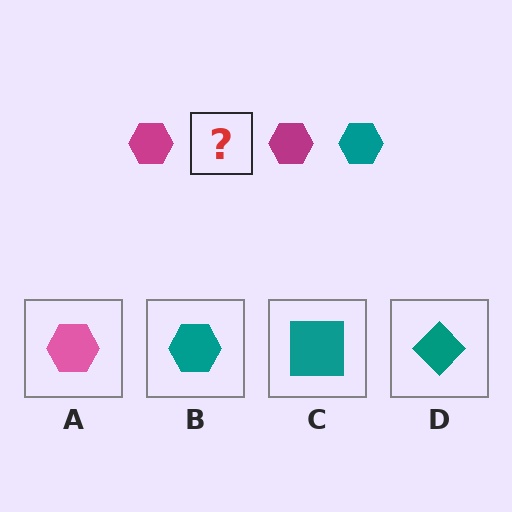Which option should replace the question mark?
Option B.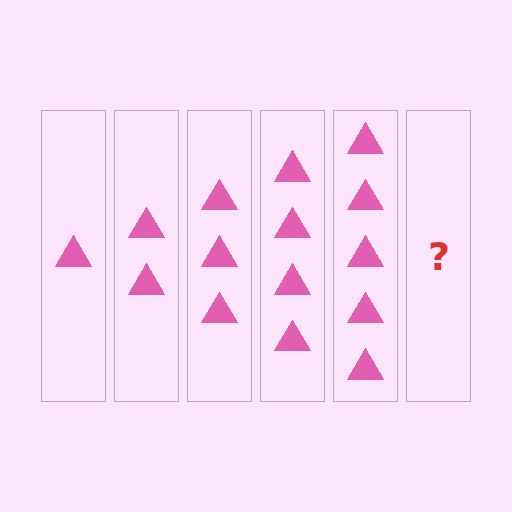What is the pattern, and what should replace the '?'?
The pattern is that each step adds one more triangle. The '?' should be 6 triangles.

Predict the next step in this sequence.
The next step is 6 triangles.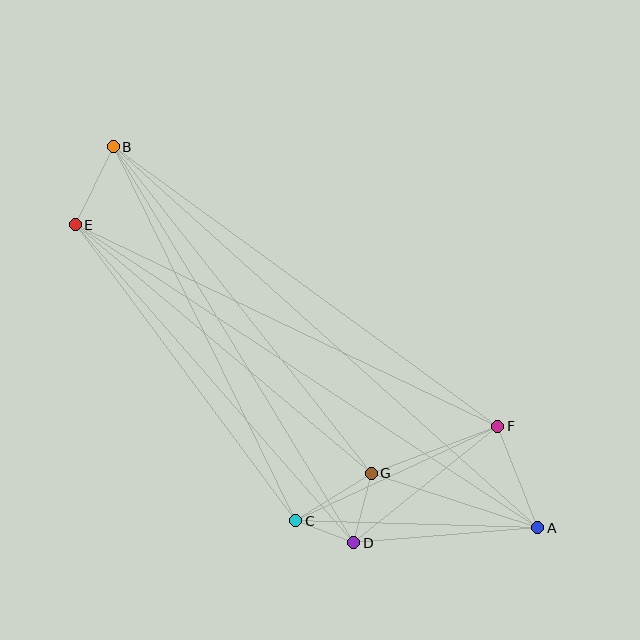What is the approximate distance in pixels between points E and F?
The distance between E and F is approximately 468 pixels.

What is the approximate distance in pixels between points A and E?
The distance between A and E is approximately 553 pixels.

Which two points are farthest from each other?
Points A and B are farthest from each other.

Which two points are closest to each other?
Points C and D are closest to each other.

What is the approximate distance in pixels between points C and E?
The distance between C and E is approximately 369 pixels.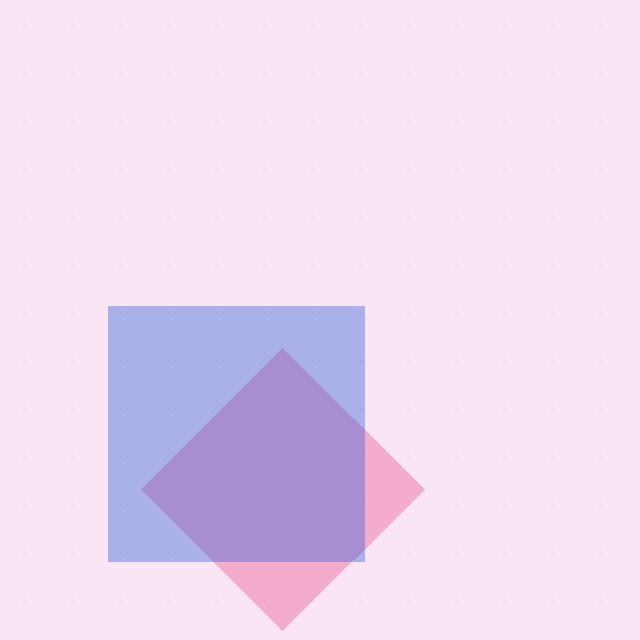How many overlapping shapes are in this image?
There are 2 overlapping shapes in the image.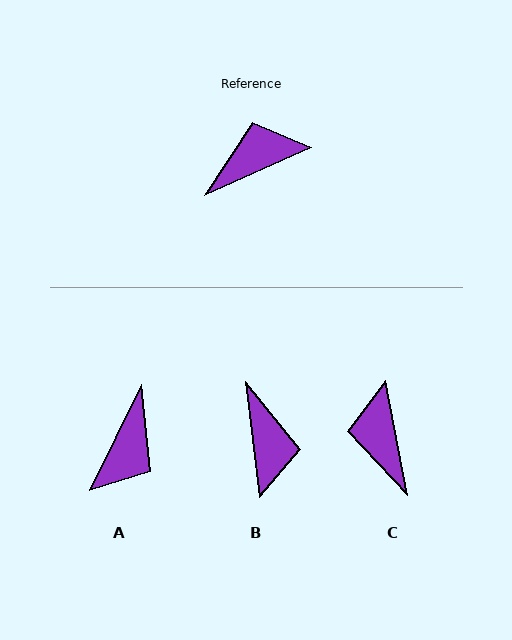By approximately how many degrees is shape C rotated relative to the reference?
Approximately 77 degrees counter-clockwise.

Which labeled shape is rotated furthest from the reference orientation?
A, about 140 degrees away.